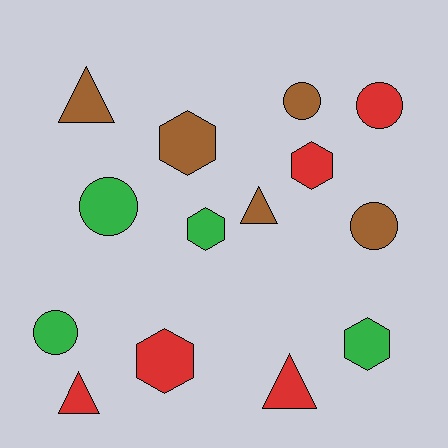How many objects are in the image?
There are 14 objects.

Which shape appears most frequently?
Circle, with 5 objects.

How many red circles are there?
There is 1 red circle.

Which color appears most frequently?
Brown, with 5 objects.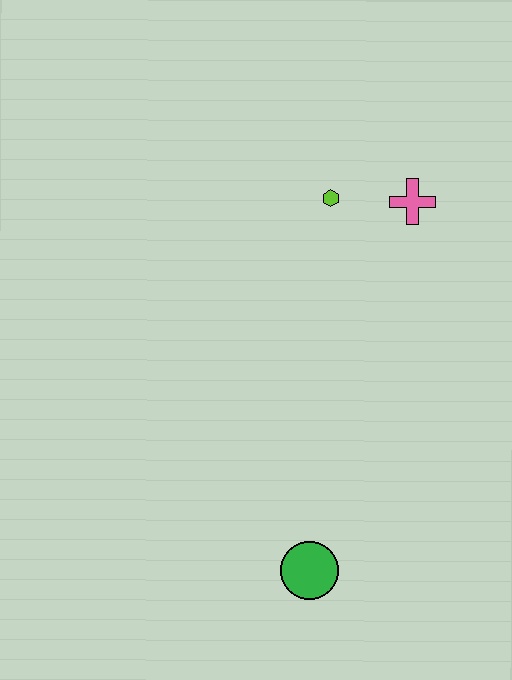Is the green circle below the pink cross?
Yes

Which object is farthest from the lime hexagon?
The green circle is farthest from the lime hexagon.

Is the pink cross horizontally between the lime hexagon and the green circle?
No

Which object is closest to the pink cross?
The lime hexagon is closest to the pink cross.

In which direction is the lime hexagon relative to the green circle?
The lime hexagon is above the green circle.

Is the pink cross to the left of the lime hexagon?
No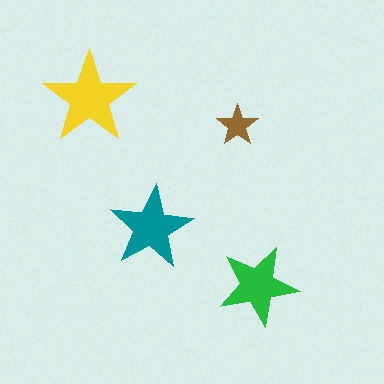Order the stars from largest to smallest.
the yellow one, the teal one, the green one, the brown one.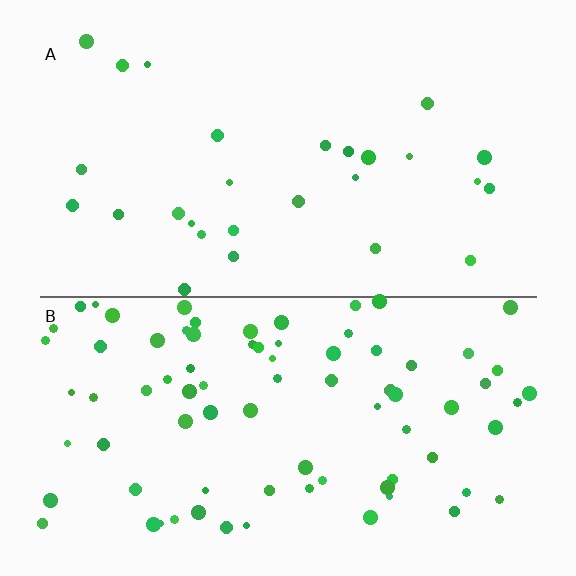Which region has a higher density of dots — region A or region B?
B (the bottom).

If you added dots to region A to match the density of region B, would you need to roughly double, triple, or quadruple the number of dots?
Approximately triple.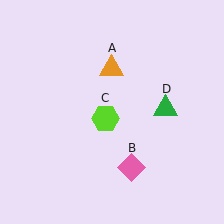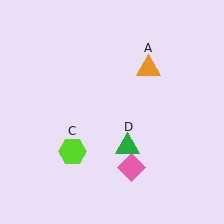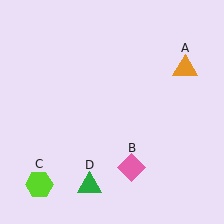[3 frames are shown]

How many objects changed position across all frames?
3 objects changed position: orange triangle (object A), lime hexagon (object C), green triangle (object D).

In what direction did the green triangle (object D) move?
The green triangle (object D) moved down and to the left.